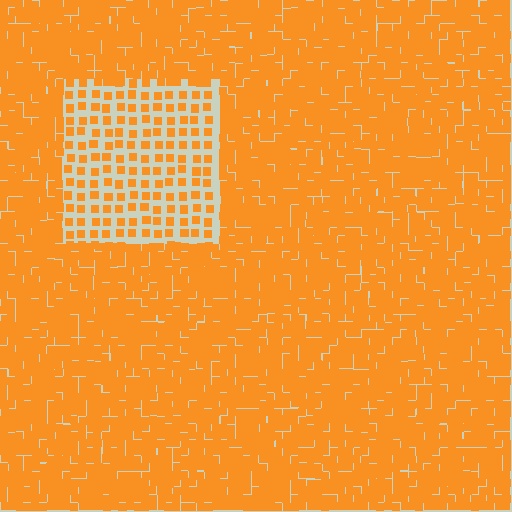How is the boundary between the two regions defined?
The boundary is defined by a change in element density (approximately 2.6x ratio). All elements are the same color, size, and shape.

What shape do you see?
I see a rectangle.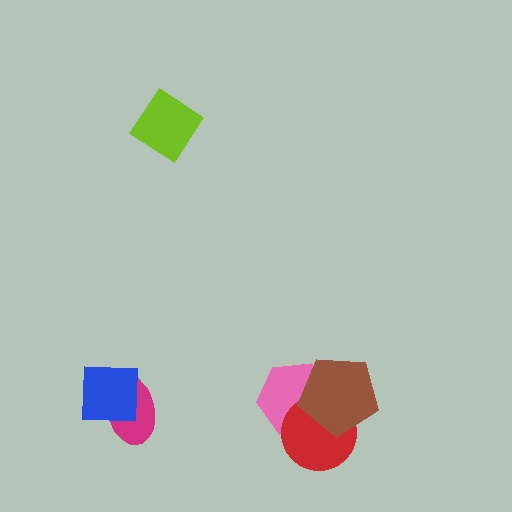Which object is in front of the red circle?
The brown pentagon is in front of the red circle.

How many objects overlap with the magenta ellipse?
1 object overlaps with the magenta ellipse.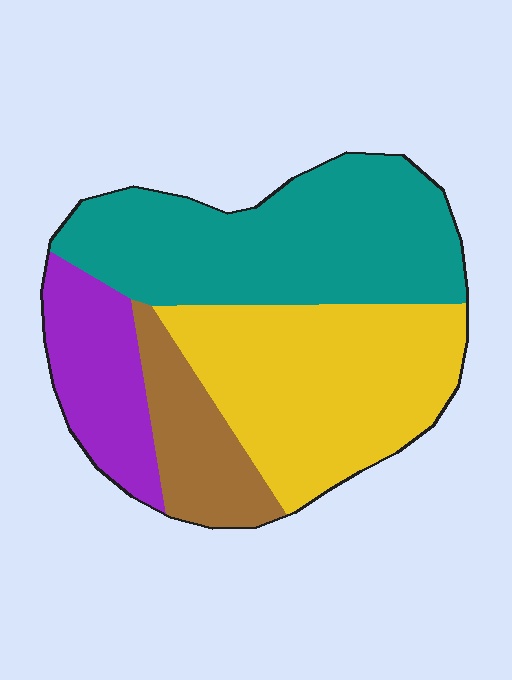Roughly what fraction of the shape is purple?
Purple takes up less than a quarter of the shape.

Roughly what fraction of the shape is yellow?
Yellow takes up between a third and a half of the shape.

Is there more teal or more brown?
Teal.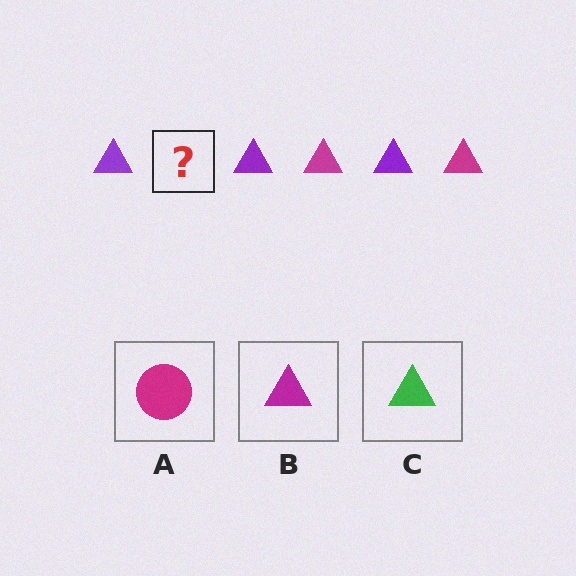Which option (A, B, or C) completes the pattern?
B.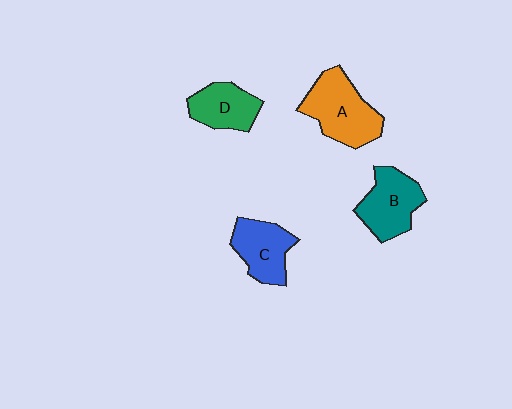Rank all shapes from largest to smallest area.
From largest to smallest: A (orange), B (teal), C (blue), D (green).